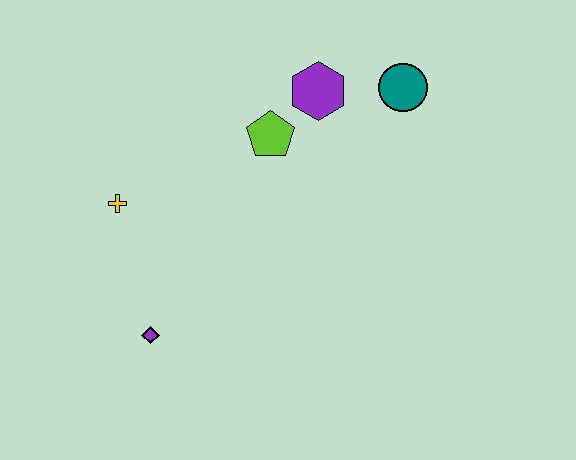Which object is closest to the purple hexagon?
The lime pentagon is closest to the purple hexagon.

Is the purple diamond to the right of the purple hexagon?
No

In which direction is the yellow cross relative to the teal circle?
The yellow cross is to the left of the teal circle.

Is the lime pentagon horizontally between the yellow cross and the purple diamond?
No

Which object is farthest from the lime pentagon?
The purple diamond is farthest from the lime pentagon.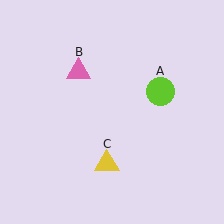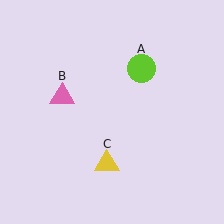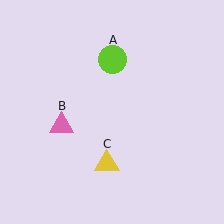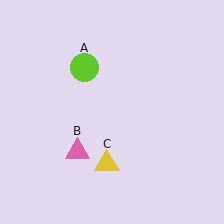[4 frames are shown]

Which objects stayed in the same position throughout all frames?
Yellow triangle (object C) remained stationary.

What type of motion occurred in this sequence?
The lime circle (object A), pink triangle (object B) rotated counterclockwise around the center of the scene.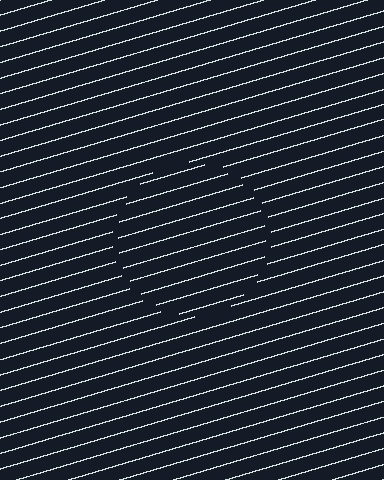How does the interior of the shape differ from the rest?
The interior of the shape contains the same grating, shifted by half a period — the contour is defined by the phase discontinuity where line-ends from the inner and outer gratings abut.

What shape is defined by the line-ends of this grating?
An illusory circle. The interior of the shape contains the same grating, shifted by half a period — the contour is defined by the phase discontinuity where line-ends from the inner and outer gratings abut.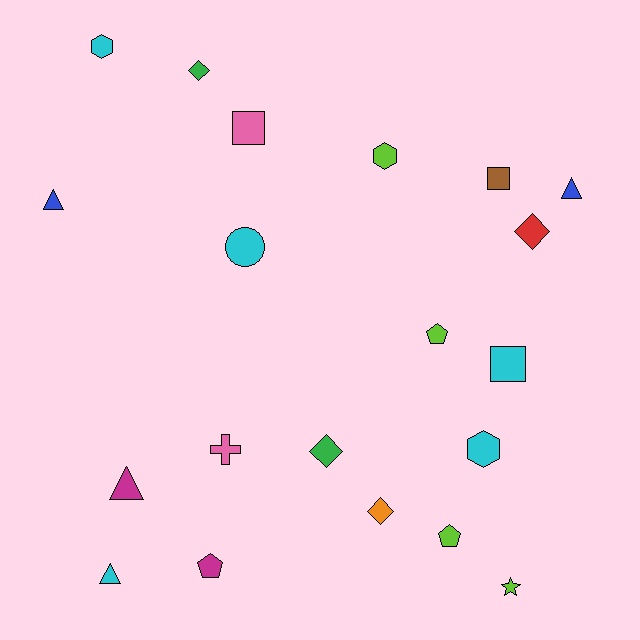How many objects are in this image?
There are 20 objects.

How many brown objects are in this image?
There is 1 brown object.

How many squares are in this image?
There are 3 squares.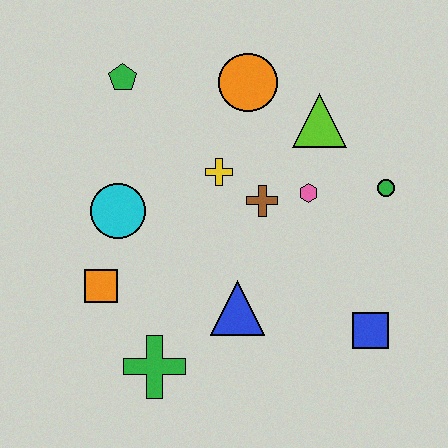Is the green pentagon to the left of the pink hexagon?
Yes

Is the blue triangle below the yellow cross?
Yes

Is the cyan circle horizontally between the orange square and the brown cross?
Yes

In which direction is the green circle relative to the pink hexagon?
The green circle is to the right of the pink hexagon.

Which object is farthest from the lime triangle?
The green cross is farthest from the lime triangle.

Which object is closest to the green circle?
The pink hexagon is closest to the green circle.